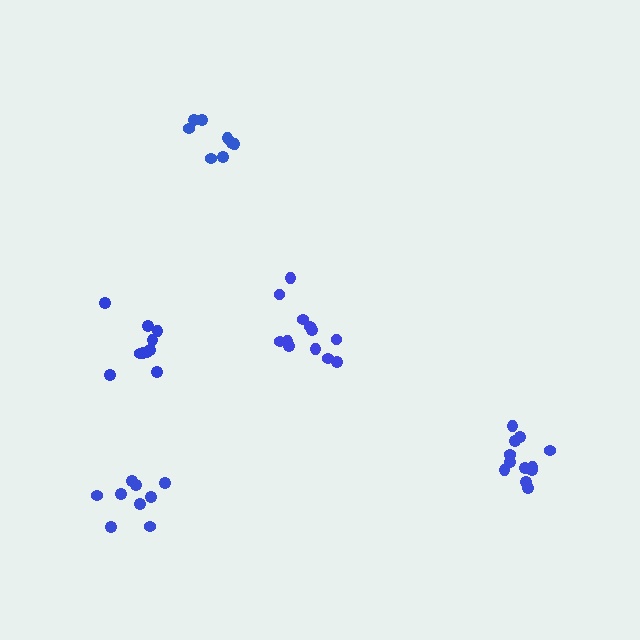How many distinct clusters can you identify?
There are 5 distinct clusters.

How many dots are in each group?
Group 1: 10 dots, Group 2: 12 dots, Group 3: 8 dots, Group 4: 12 dots, Group 5: 9 dots (51 total).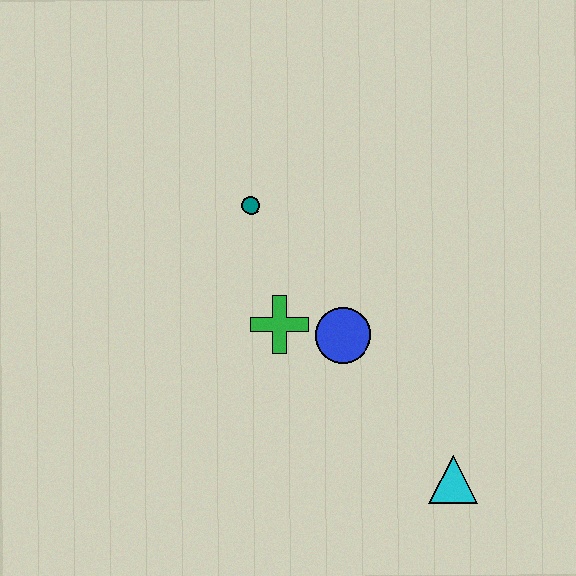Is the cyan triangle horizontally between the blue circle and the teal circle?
No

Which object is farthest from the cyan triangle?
The teal circle is farthest from the cyan triangle.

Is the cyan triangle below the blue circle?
Yes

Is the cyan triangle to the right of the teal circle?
Yes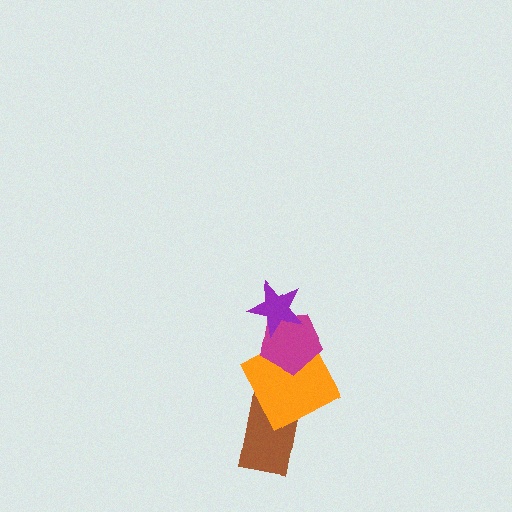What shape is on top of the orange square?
The magenta pentagon is on top of the orange square.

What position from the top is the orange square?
The orange square is 3rd from the top.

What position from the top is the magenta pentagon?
The magenta pentagon is 2nd from the top.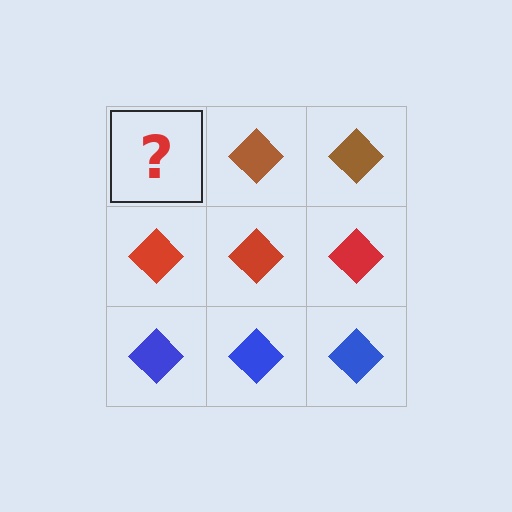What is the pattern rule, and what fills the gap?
The rule is that each row has a consistent color. The gap should be filled with a brown diamond.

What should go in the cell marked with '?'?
The missing cell should contain a brown diamond.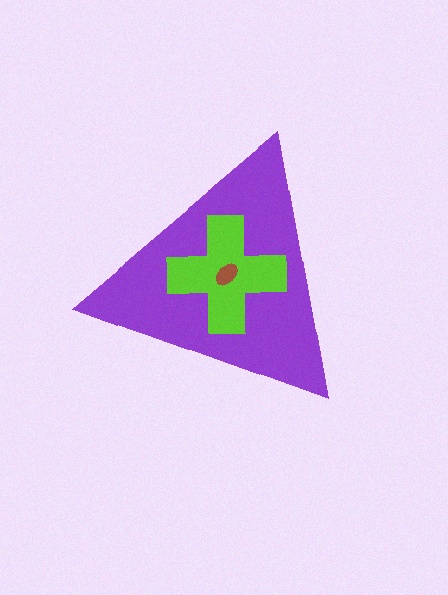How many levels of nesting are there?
3.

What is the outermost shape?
The purple triangle.